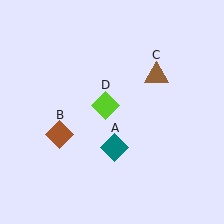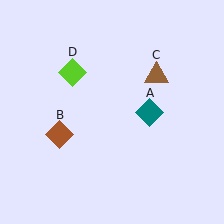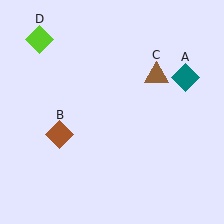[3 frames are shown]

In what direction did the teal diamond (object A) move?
The teal diamond (object A) moved up and to the right.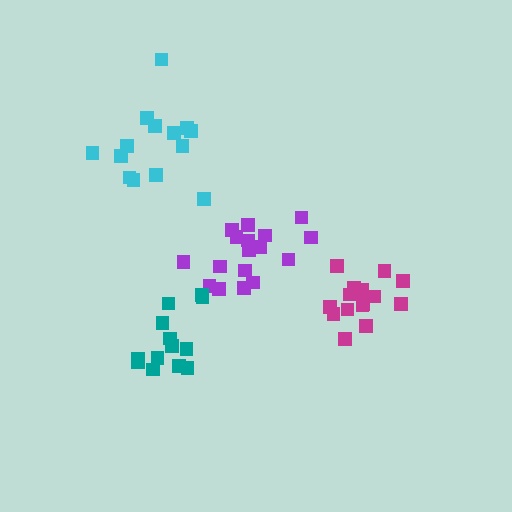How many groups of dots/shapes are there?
There are 4 groups.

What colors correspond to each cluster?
The clusters are colored: magenta, cyan, purple, teal.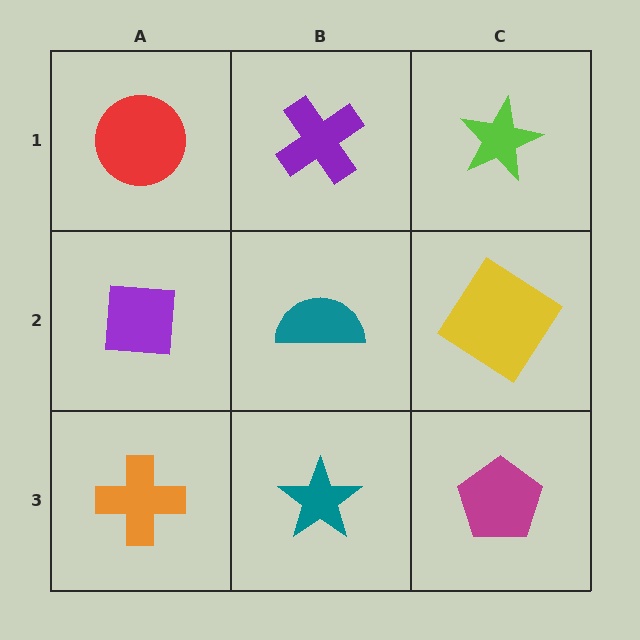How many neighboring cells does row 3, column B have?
3.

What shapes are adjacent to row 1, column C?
A yellow diamond (row 2, column C), a purple cross (row 1, column B).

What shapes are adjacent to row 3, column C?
A yellow diamond (row 2, column C), a teal star (row 3, column B).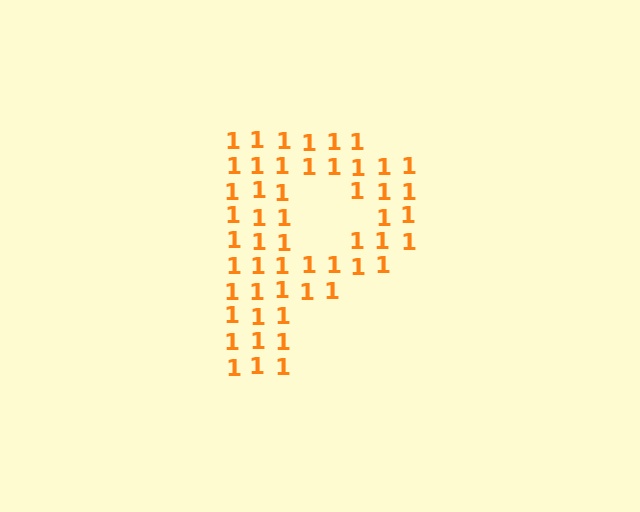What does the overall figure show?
The overall figure shows the letter P.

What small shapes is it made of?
It is made of small digit 1's.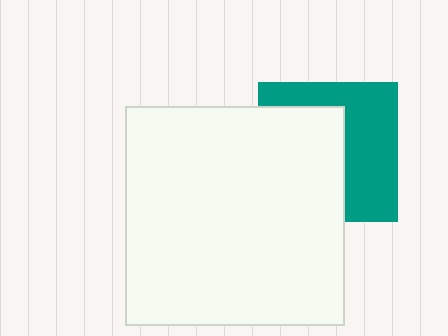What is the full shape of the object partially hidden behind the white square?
The partially hidden object is a teal square.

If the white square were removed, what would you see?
You would see the complete teal square.